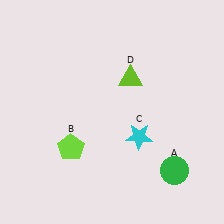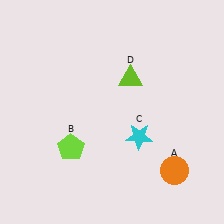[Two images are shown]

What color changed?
The circle (A) changed from green in Image 1 to orange in Image 2.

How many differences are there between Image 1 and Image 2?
There is 1 difference between the two images.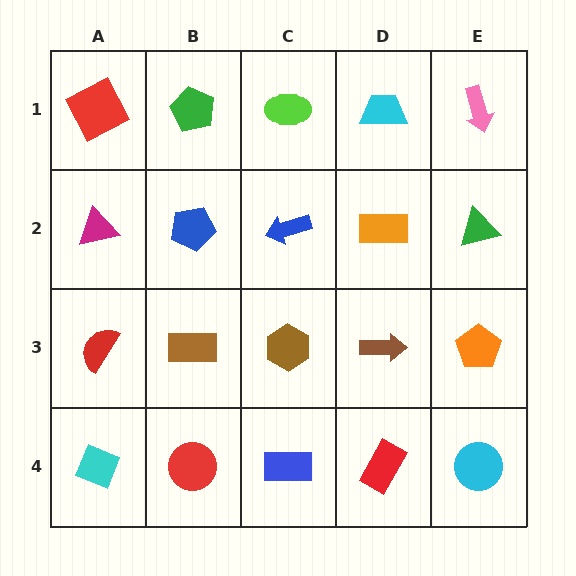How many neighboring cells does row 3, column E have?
3.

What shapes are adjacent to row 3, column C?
A blue arrow (row 2, column C), a blue rectangle (row 4, column C), a brown rectangle (row 3, column B), a brown arrow (row 3, column D).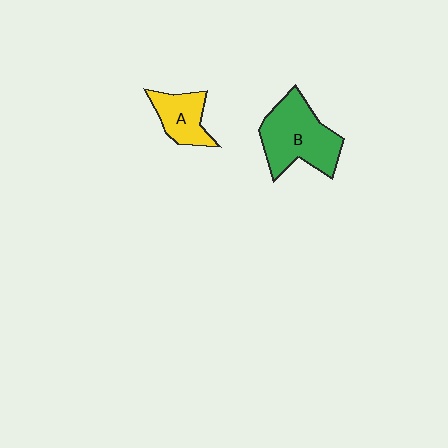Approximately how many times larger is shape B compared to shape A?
Approximately 1.9 times.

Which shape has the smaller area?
Shape A (yellow).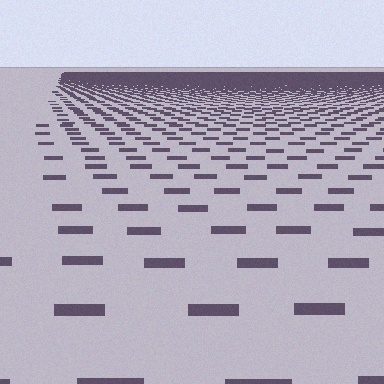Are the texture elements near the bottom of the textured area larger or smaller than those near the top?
Larger. Near the bottom, elements are closer to the viewer and appear at a bigger on-screen size.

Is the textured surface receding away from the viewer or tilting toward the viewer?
The surface is receding away from the viewer. Texture elements get smaller and denser toward the top.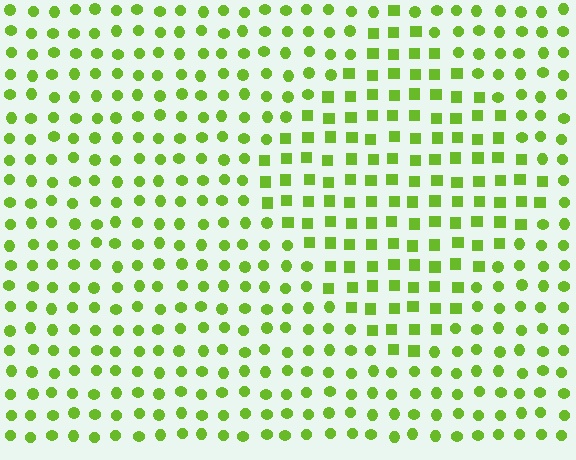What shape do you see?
I see a diamond.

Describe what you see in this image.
The image is filled with small lime elements arranged in a uniform grid. A diamond-shaped region contains squares, while the surrounding area contains circles. The boundary is defined purely by the change in element shape.